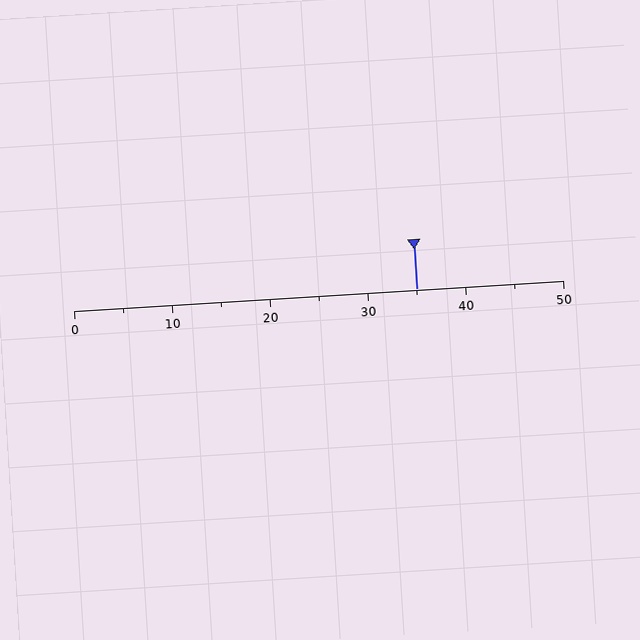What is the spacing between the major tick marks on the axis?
The major ticks are spaced 10 apart.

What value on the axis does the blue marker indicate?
The marker indicates approximately 35.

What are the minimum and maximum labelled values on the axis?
The axis runs from 0 to 50.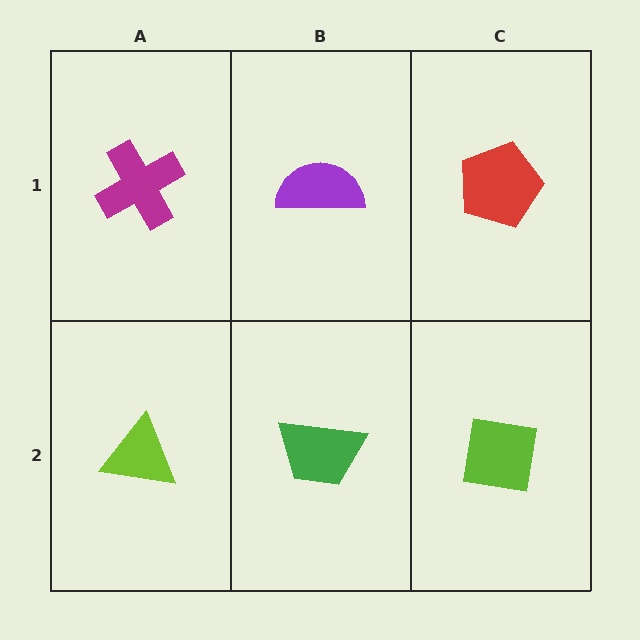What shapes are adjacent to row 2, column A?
A magenta cross (row 1, column A), a green trapezoid (row 2, column B).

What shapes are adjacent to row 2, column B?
A purple semicircle (row 1, column B), a lime triangle (row 2, column A), a lime square (row 2, column C).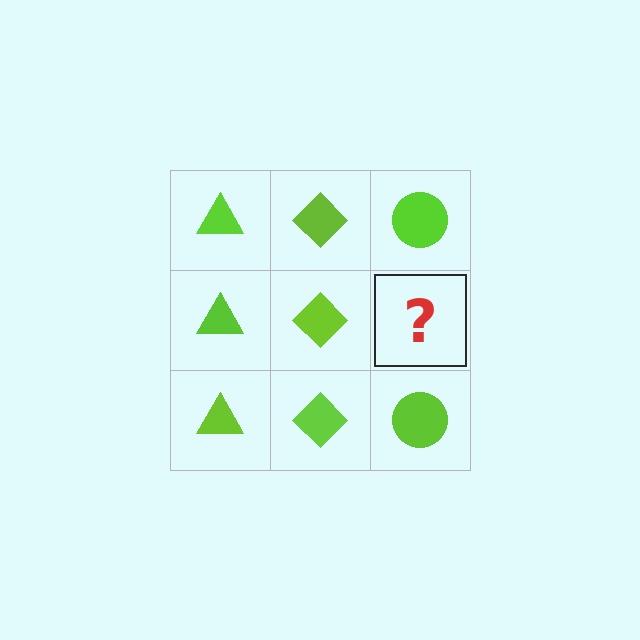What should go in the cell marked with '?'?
The missing cell should contain a lime circle.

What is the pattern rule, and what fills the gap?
The rule is that each column has a consistent shape. The gap should be filled with a lime circle.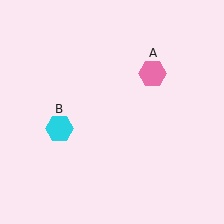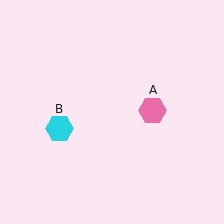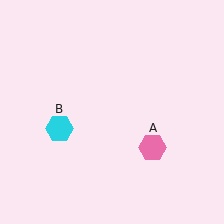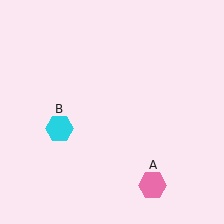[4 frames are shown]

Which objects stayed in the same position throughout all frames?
Cyan hexagon (object B) remained stationary.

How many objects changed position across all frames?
1 object changed position: pink hexagon (object A).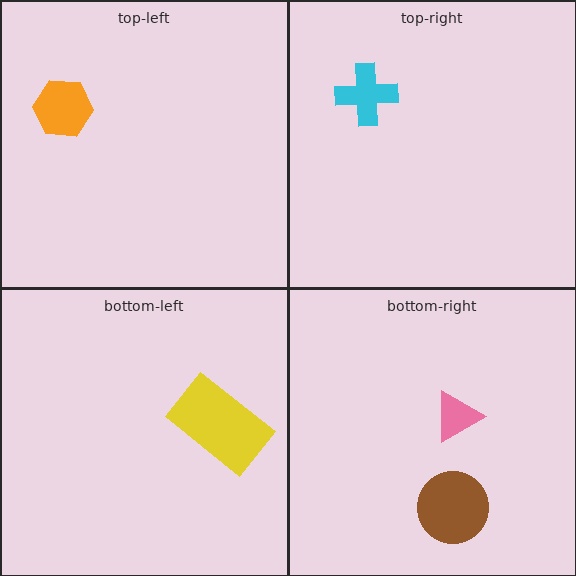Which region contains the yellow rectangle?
The bottom-left region.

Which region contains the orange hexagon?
The top-left region.